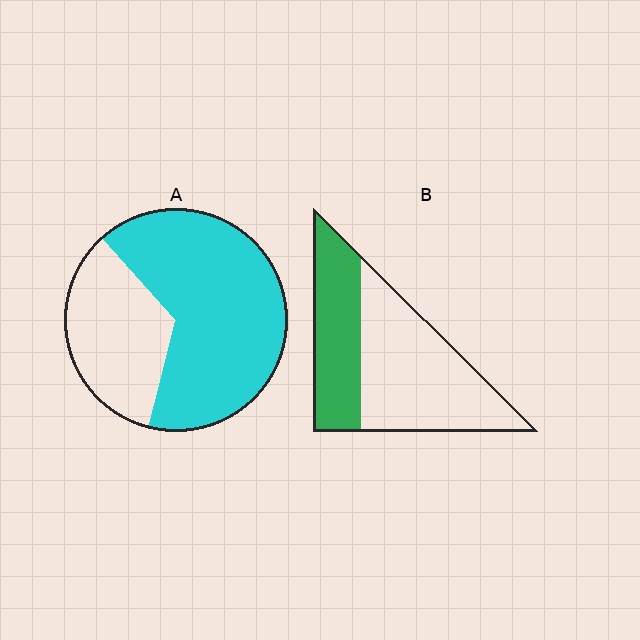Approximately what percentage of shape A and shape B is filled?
A is approximately 65% and B is approximately 40%.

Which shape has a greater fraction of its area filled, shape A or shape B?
Shape A.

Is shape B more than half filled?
No.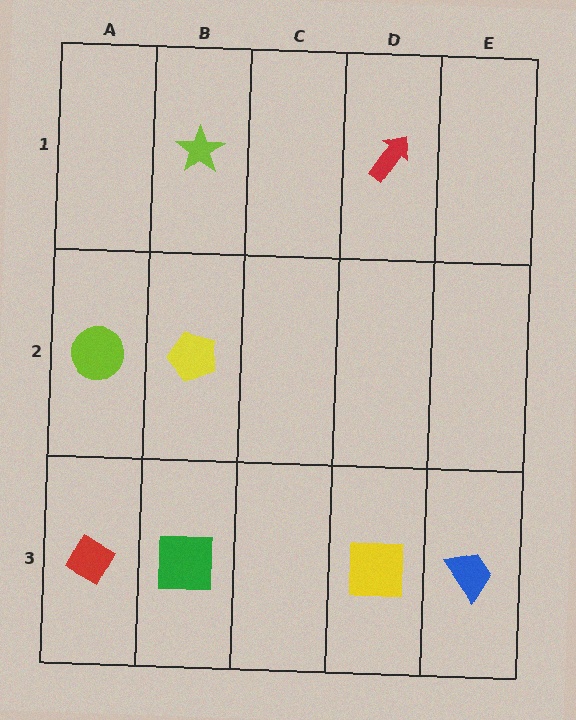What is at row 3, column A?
A red diamond.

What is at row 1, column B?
A lime star.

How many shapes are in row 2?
2 shapes.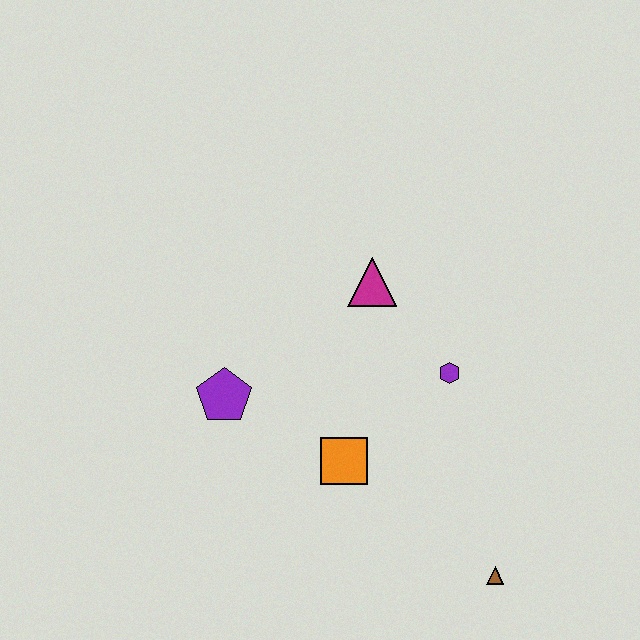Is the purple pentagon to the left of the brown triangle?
Yes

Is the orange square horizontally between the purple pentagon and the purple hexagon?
Yes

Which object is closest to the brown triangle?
The orange square is closest to the brown triangle.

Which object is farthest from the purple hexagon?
The purple pentagon is farthest from the purple hexagon.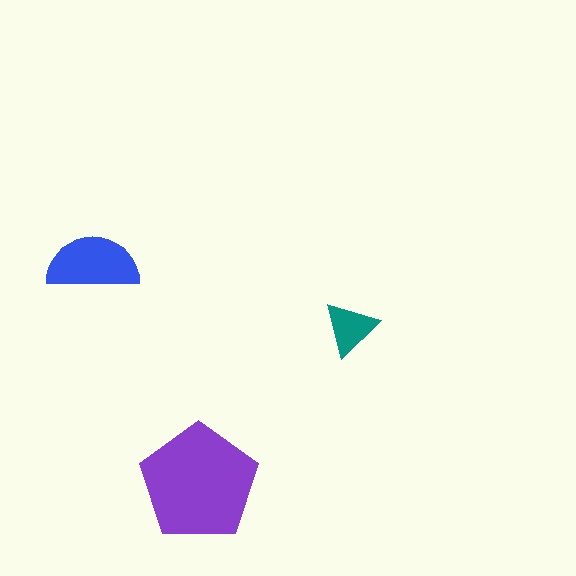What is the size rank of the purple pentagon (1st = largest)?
1st.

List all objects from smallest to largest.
The teal triangle, the blue semicircle, the purple pentagon.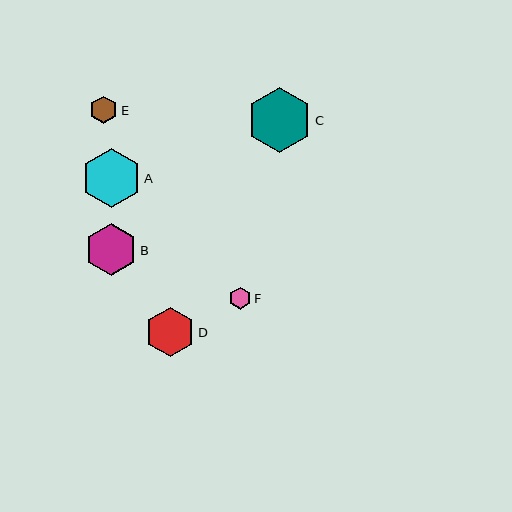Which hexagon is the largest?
Hexagon C is the largest with a size of approximately 65 pixels.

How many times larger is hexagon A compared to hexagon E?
Hexagon A is approximately 2.2 times the size of hexagon E.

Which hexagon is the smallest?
Hexagon F is the smallest with a size of approximately 22 pixels.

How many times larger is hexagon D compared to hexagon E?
Hexagon D is approximately 1.8 times the size of hexagon E.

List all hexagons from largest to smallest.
From largest to smallest: C, A, B, D, E, F.